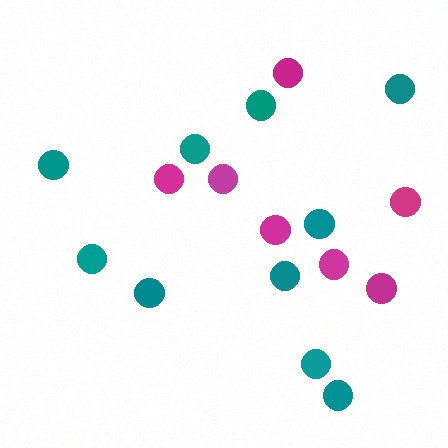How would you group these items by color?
There are 2 groups: one group of teal circles (10) and one group of magenta circles (7).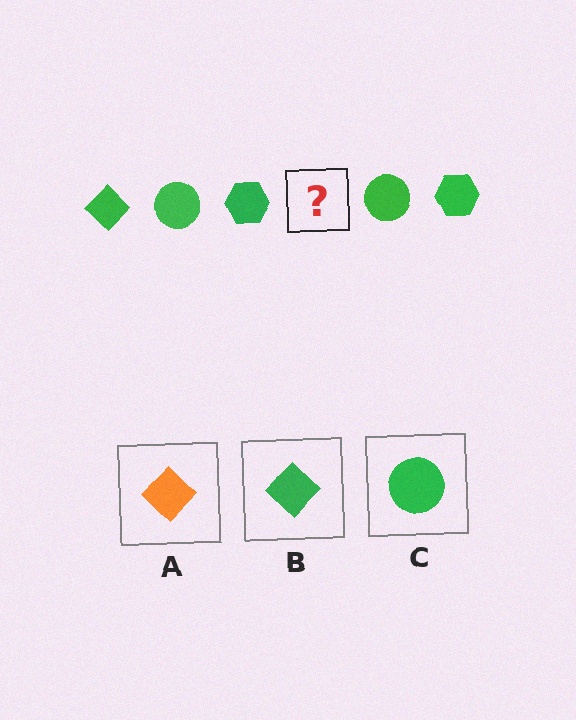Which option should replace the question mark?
Option B.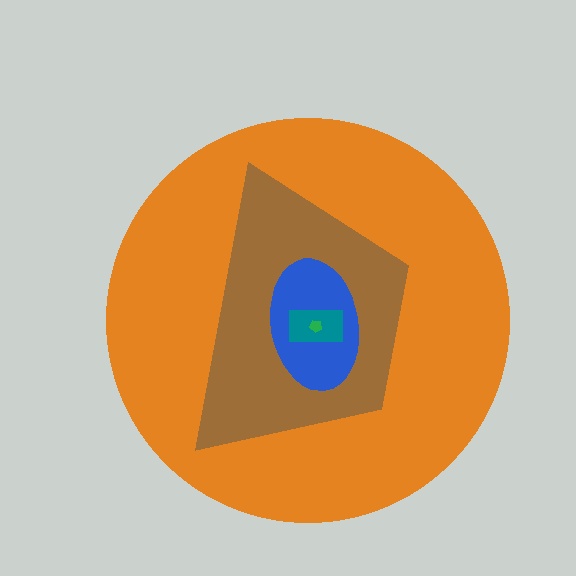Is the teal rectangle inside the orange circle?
Yes.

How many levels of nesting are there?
5.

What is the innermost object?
The green pentagon.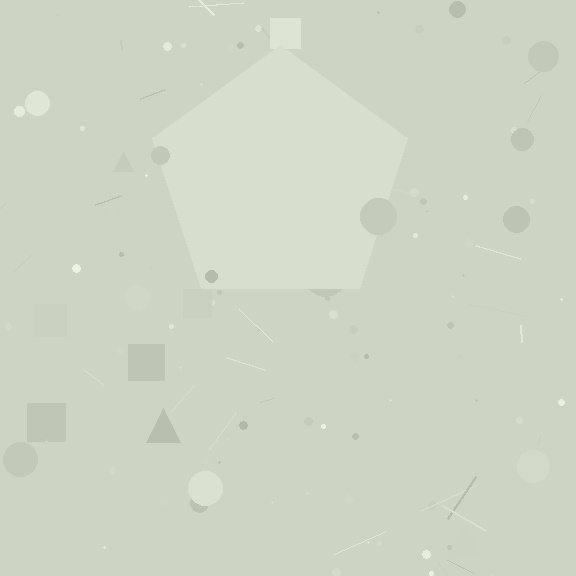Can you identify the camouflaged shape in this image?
The camouflaged shape is a pentagon.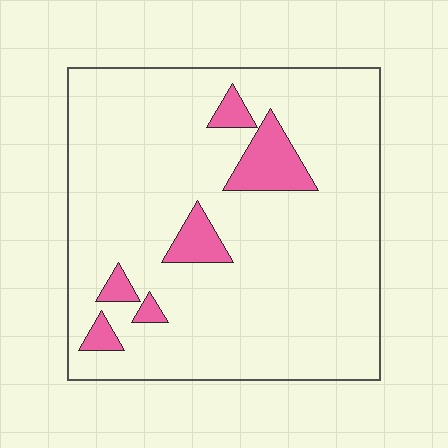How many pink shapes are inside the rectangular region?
6.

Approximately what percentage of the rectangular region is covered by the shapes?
Approximately 10%.